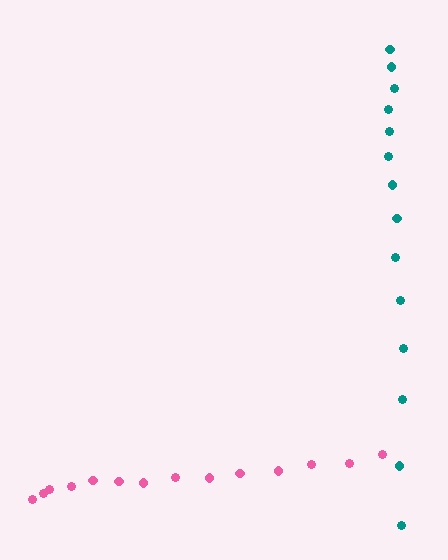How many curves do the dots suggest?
There are 2 distinct paths.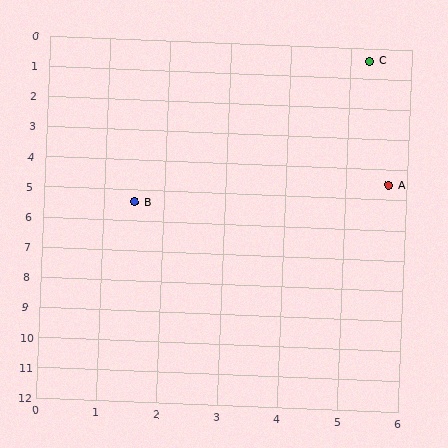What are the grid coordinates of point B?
Point B is at approximately (1.5, 5.4).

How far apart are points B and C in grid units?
Points B and C are about 6.3 grid units apart.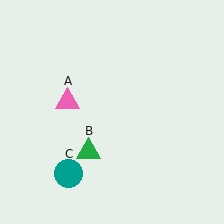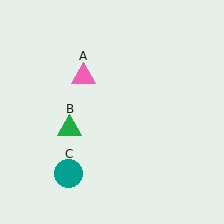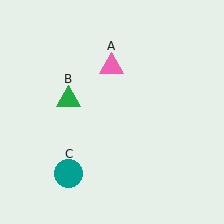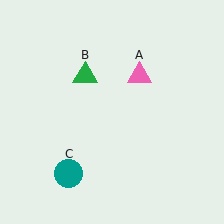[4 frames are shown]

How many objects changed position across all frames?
2 objects changed position: pink triangle (object A), green triangle (object B).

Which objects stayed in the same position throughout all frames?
Teal circle (object C) remained stationary.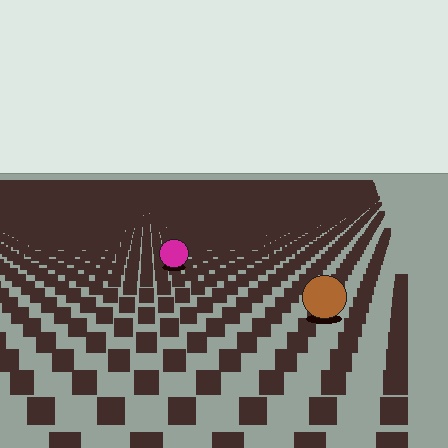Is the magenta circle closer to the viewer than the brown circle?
No. The brown circle is closer — you can tell from the texture gradient: the ground texture is coarser near it.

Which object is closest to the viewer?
The brown circle is closest. The texture marks near it are larger and more spread out.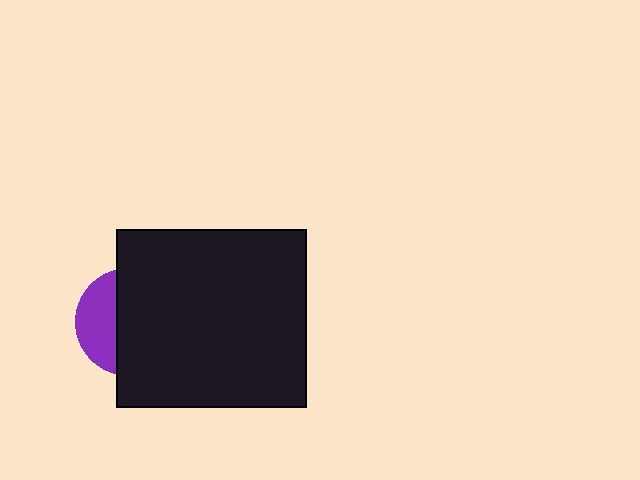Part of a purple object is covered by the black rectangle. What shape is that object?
It is a circle.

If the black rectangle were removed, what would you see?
You would see the complete purple circle.